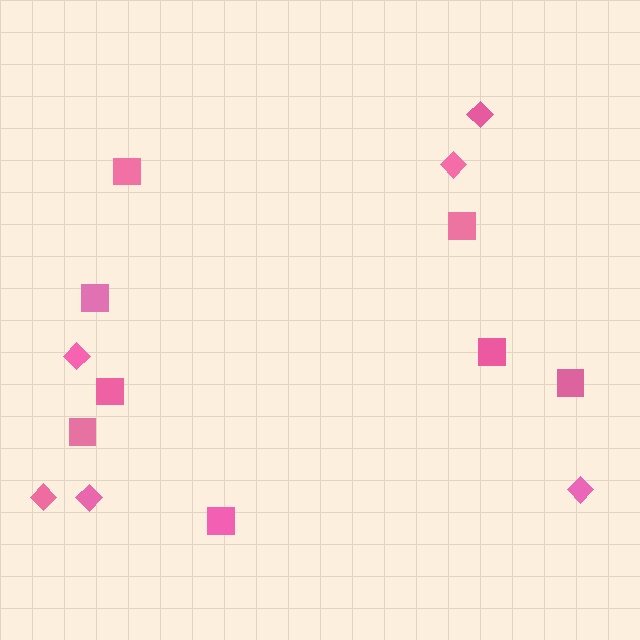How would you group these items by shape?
There are 2 groups: one group of squares (8) and one group of diamonds (6).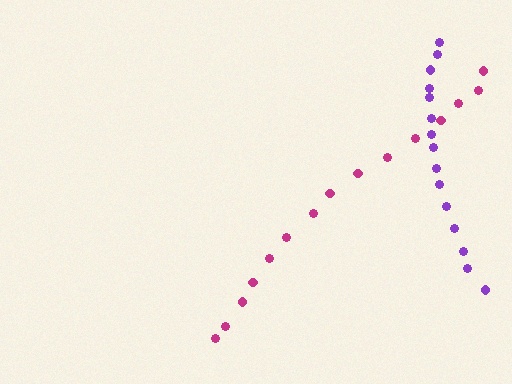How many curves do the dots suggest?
There are 2 distinct paths.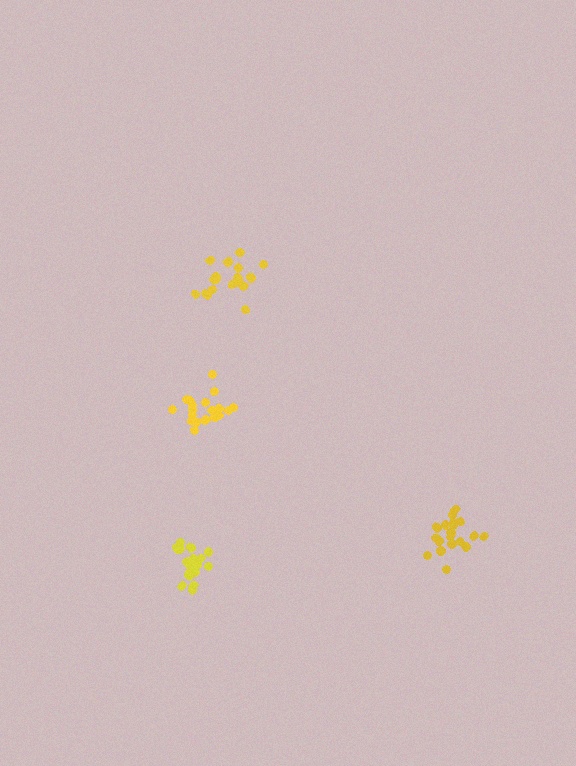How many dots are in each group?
Group 1: 20 dots, Group 2: 21 dots, Group 3: 20 dots, Group 4: 20 dots (81 total).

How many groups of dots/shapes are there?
There are 4 groups.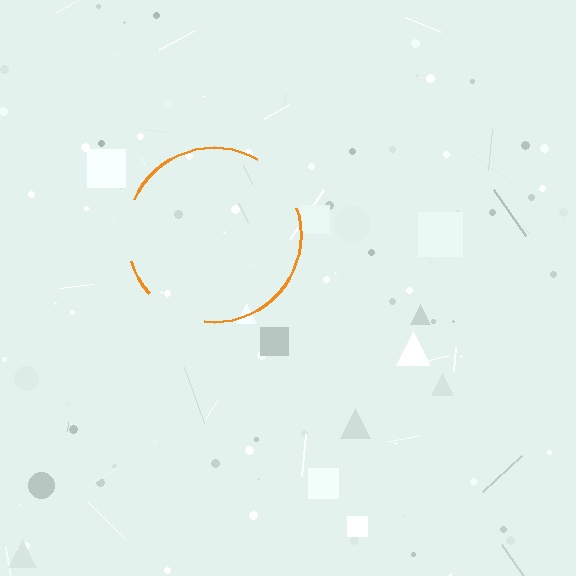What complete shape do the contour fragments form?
The contour fragments form a circle.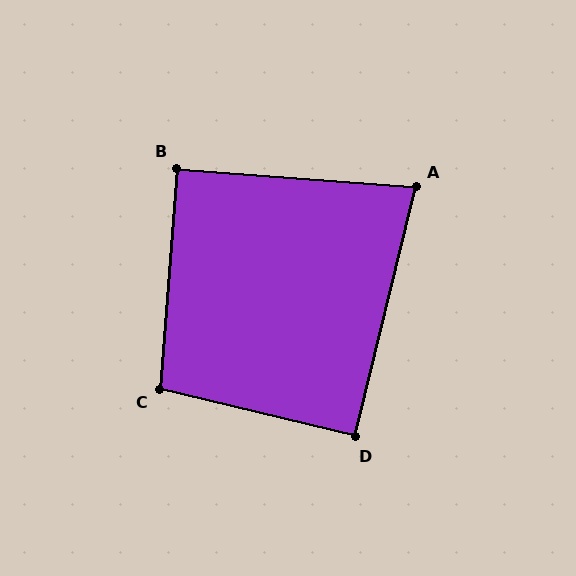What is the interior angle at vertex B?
Approximately 90 degrees (approximately right).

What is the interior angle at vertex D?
Approximately 90 degrees (approximately right).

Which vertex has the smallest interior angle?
A, at approximately 81 degrees.